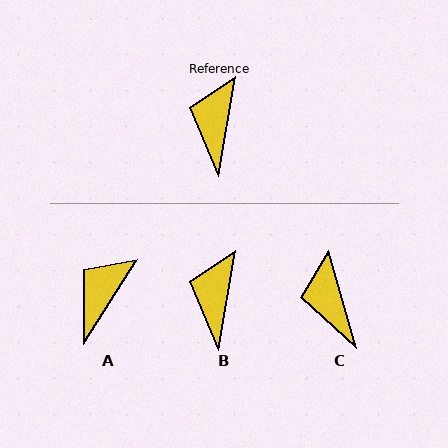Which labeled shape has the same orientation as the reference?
B.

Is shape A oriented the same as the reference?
No, it is off by about 23 degrees.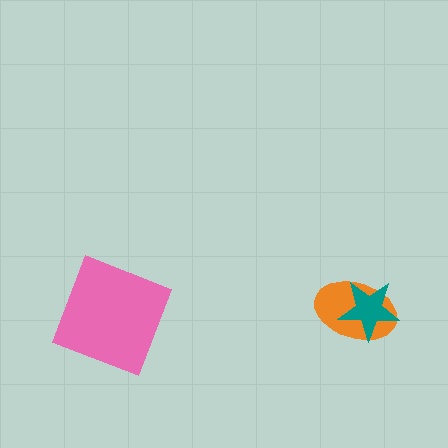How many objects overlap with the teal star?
1 object overlaps with the teal star.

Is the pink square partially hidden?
No, no other shape covers it.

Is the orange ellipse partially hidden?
Yes, it is partially covered by another shape.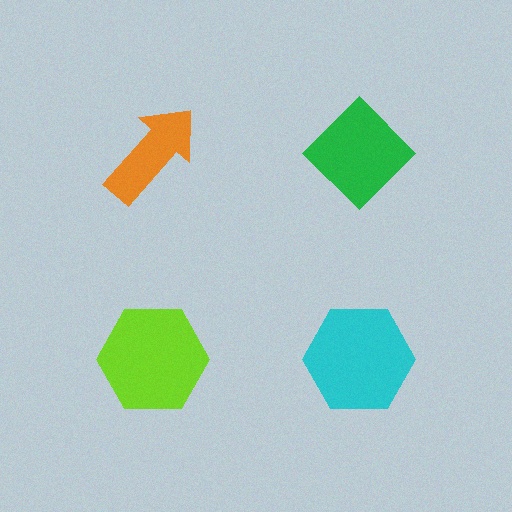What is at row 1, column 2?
A green diamond.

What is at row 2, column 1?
A lime hexagon.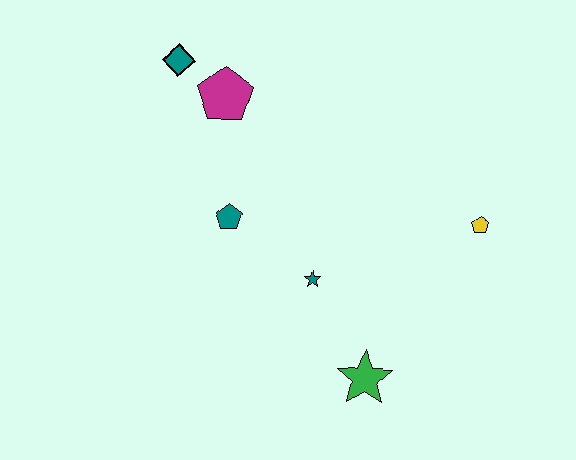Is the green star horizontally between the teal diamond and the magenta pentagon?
No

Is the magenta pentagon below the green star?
No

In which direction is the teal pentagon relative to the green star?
The teal pentagon is above the green star.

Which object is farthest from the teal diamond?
The green star is farthest from the teal diamond.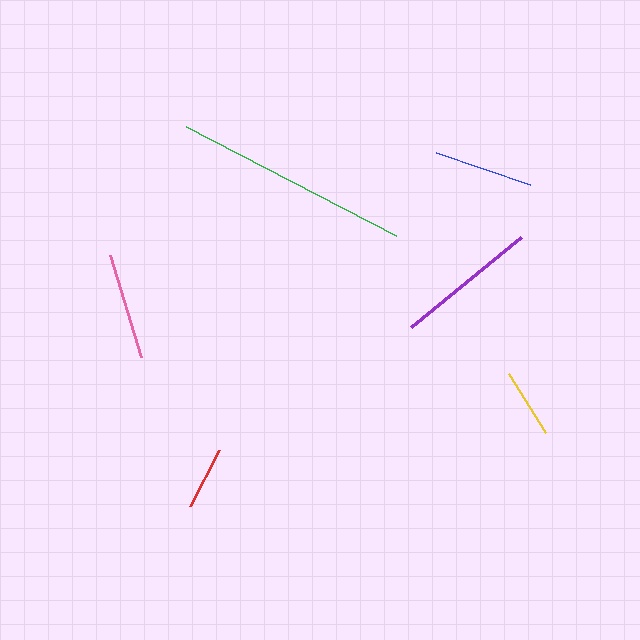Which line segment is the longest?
The green line is the longest at approximately 236 pixels.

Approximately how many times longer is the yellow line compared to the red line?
The yellow line is approximately 1.1 times the length of the red line.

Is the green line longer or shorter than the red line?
The green line is longer than the red line.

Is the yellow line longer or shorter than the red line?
The yellow line is longer than the red line.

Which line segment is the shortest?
The red line is the shortest at approximately 63 pixels.